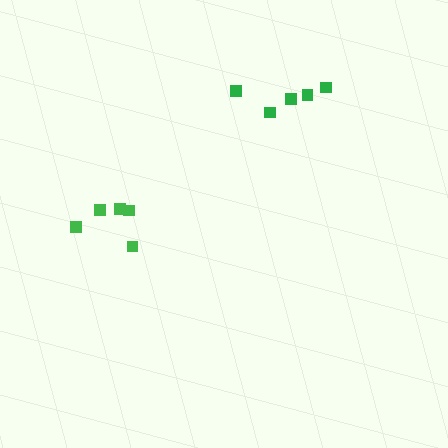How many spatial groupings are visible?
There are 2 spatial groupings.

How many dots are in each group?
Group 1: 5 dots, Group 2: 5 dots (10 total).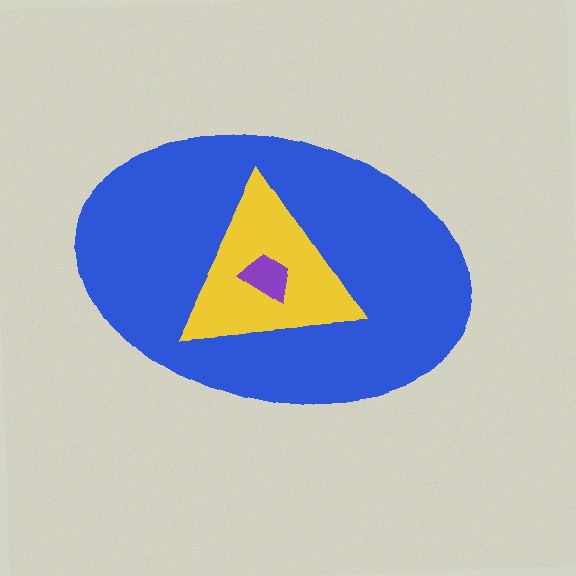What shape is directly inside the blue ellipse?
The yellow triangle.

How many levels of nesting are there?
3.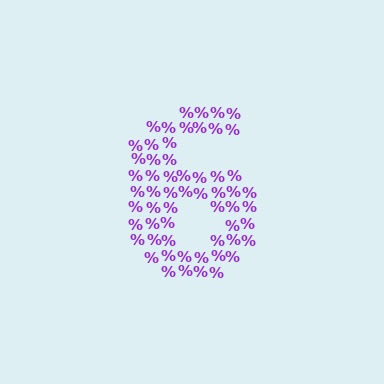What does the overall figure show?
The overall figure shows the digit 6.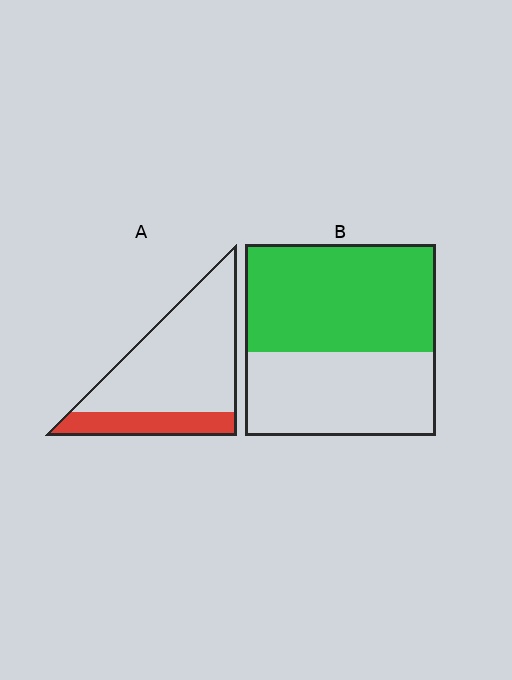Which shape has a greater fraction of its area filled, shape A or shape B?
Shape B.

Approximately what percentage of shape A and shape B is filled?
A is approximately 25% and B is approximately 55%.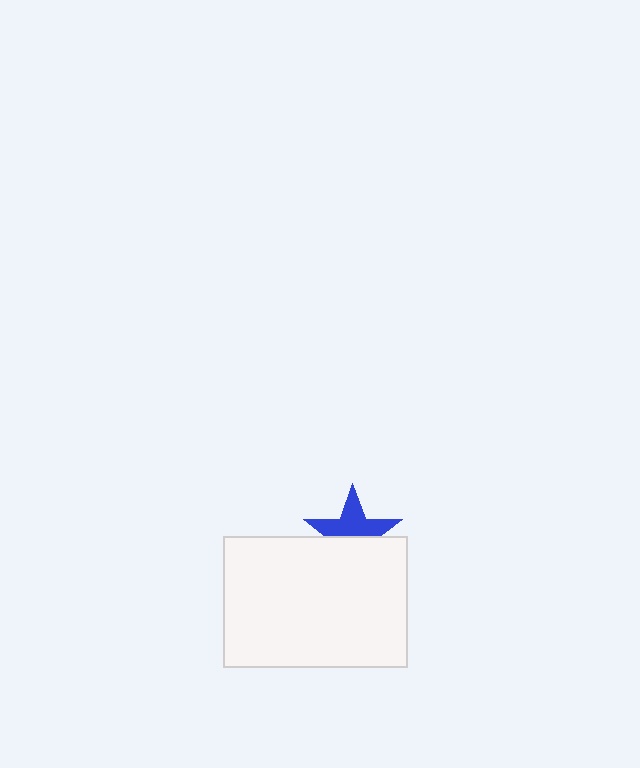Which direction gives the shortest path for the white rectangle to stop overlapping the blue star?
Moving down gives the shortest separation.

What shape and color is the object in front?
The object in front is a white rectangle.